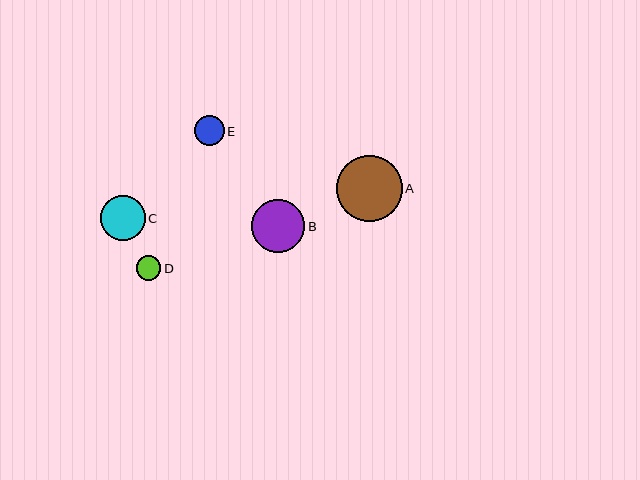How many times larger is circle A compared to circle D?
Circle A is approximately 2.7 times the size of circle D.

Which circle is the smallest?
Circle D is the smallest with a size of approximately 25 pixels.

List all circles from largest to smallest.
From largest to smallest: A, B, C, E, D.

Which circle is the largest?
Circle A is the largest with a size of approximately 66 pixels.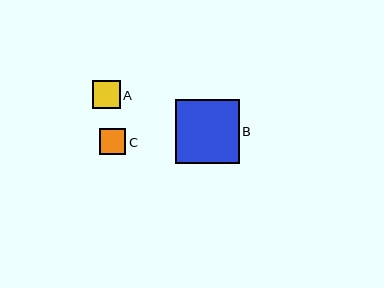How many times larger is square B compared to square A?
Square B is approximately 2.3 times the size of square A.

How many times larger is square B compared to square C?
Square B is approximately 2.5 times the size of square C.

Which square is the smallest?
Square C is the smallest with a size of approximately 26 pixels.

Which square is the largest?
Square B is the largest with a size of approximately 64 pixels.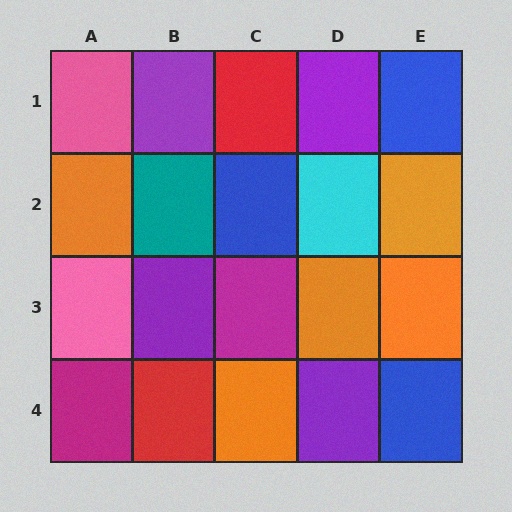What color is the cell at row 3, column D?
Orange.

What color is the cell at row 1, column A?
Pink.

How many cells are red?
2 cells are red.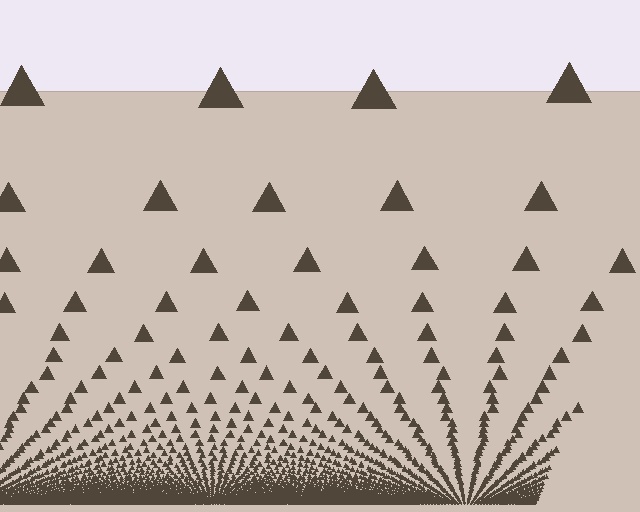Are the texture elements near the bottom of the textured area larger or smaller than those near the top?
Smaller. The gradient is inverted — elements near the bottom are smaller and denser.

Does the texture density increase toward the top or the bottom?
Density increases toward the bottom.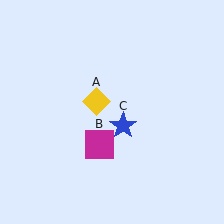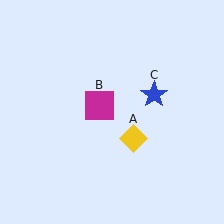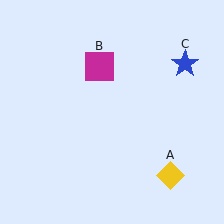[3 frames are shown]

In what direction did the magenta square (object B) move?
The magenta square (object B) moved up.